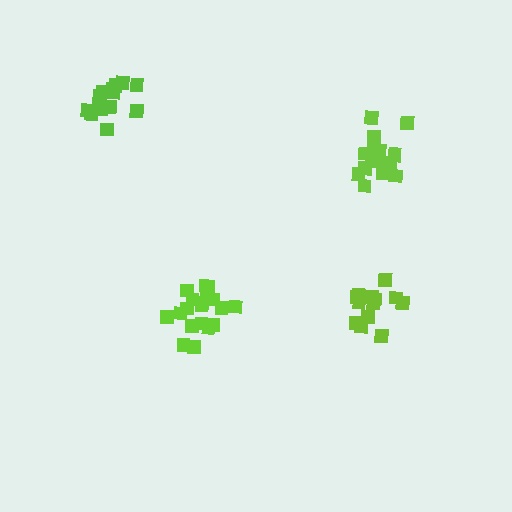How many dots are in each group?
Group 1: 13 dots, Group 2: 19 dots, Group 3: 14 dots, Group 4: 18 dots (64 total).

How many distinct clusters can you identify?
There are 4 distinct clusters.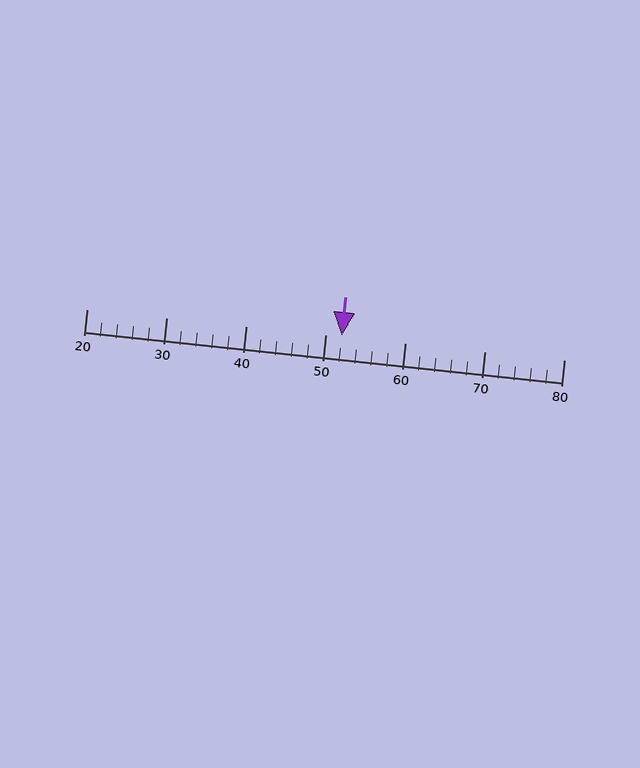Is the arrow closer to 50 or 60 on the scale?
The arrow is closer to 50.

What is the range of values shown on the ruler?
The ruler shows values from 20 to 80.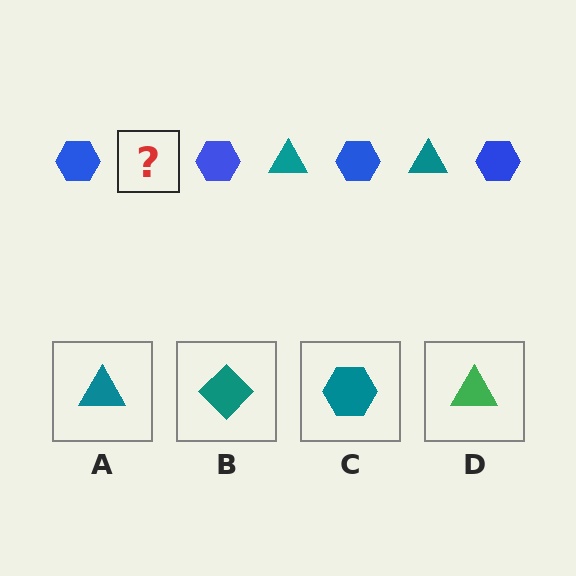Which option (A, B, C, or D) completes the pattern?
A.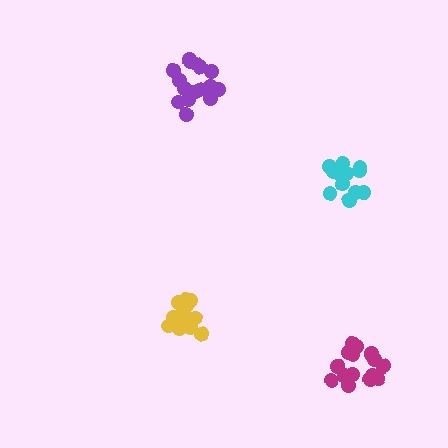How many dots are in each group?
Group 1: 16 dots, Group 2: 17 dots, Group 3: 15 dots, Group 4: 14 dots (62 total).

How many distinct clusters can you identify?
There are 4 distinct clusters.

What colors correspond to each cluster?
The clusters are colored: purple, magenta, cyan, yellow.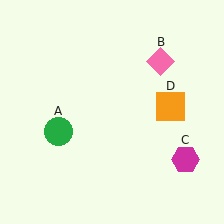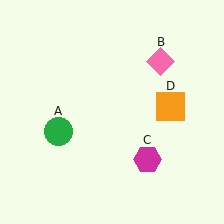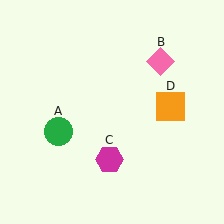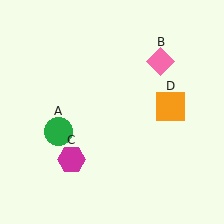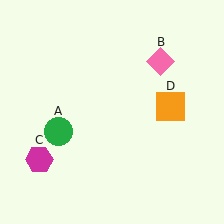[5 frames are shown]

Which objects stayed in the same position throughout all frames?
Green circle (object A) and pink diamond (object B) and orange square (object D) remained stationary.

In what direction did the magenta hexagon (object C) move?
The magenta hexagon (object C) moved left.